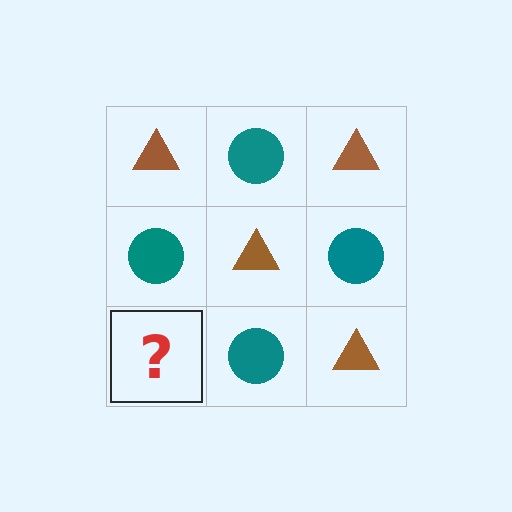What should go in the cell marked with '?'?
The missing cell should contain a brown triangle.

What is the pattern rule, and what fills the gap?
The rule is that it alternates brown triangle and teal circle in a checkerboard pattern. The gap should be filled with a brown triangle.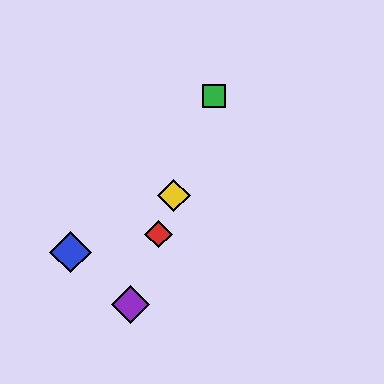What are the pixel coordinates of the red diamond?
The red diamond is at (158, 234).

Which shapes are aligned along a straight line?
The red diamond, the green square, the yellow diamond, the purple diamond are aligned along a straight line.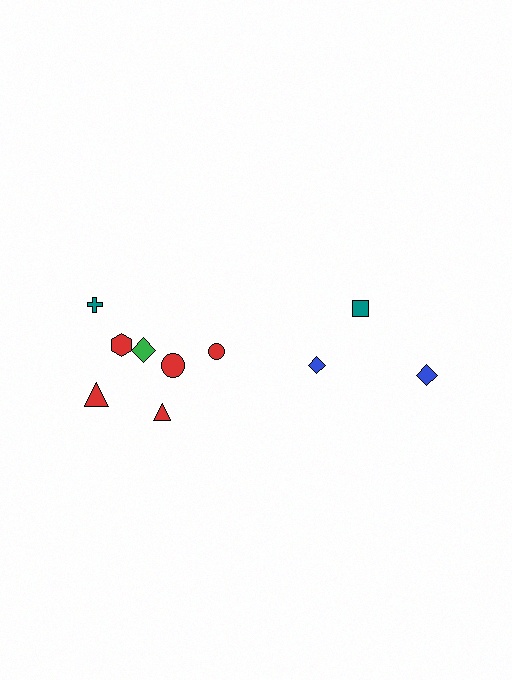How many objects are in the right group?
There are 3 objects.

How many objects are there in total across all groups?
There are 10 objects.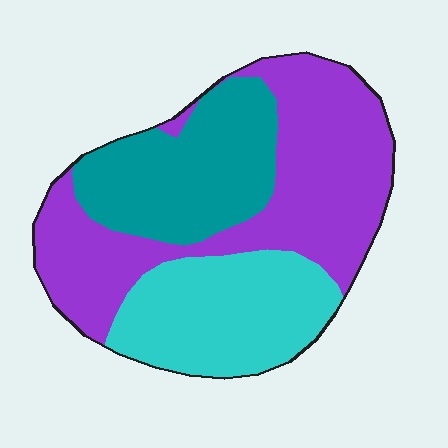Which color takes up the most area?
Purple, at roughly 45%.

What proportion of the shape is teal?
Teal takes up about one quarter (1/4) of the shape.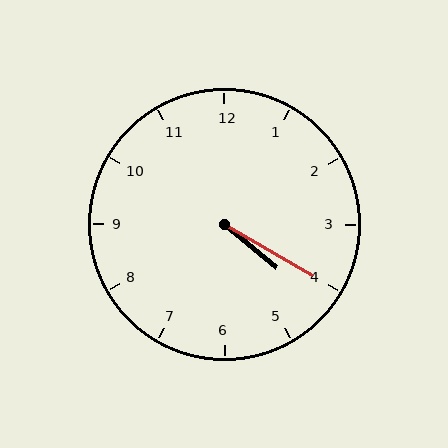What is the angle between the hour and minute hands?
Approximately 10 degrees.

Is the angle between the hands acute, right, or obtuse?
It is acute.